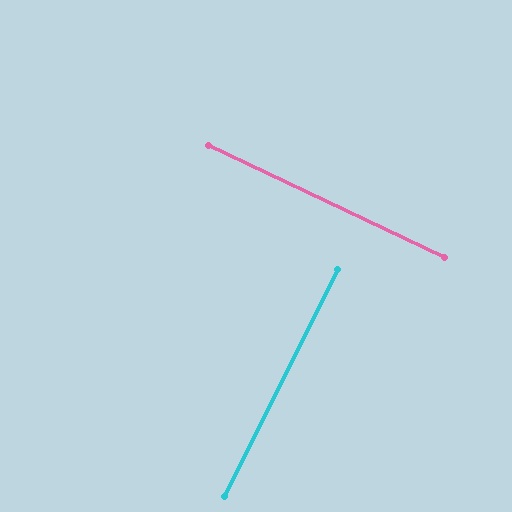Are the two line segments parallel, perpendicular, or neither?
Perpendicular — they meet at approximately 89°.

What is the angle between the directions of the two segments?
Approximately 89 degrees.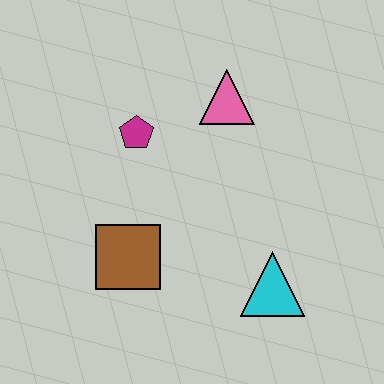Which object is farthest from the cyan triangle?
The magenta pentagon is farthest from the cyan triangle.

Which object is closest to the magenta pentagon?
The pink triangle is closest to the magenta pentagon.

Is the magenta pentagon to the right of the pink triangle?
No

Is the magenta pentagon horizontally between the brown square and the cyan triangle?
Yes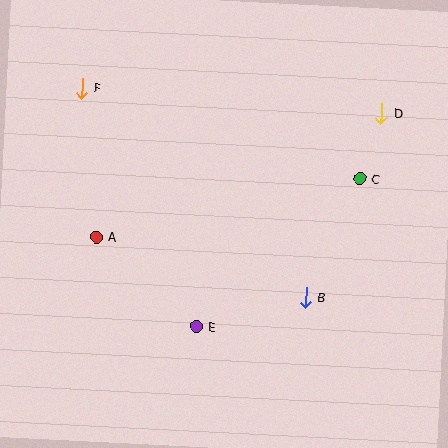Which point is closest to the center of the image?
Point E at (196, 327) is closest to the center.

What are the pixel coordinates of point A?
Point A is at (96, 237).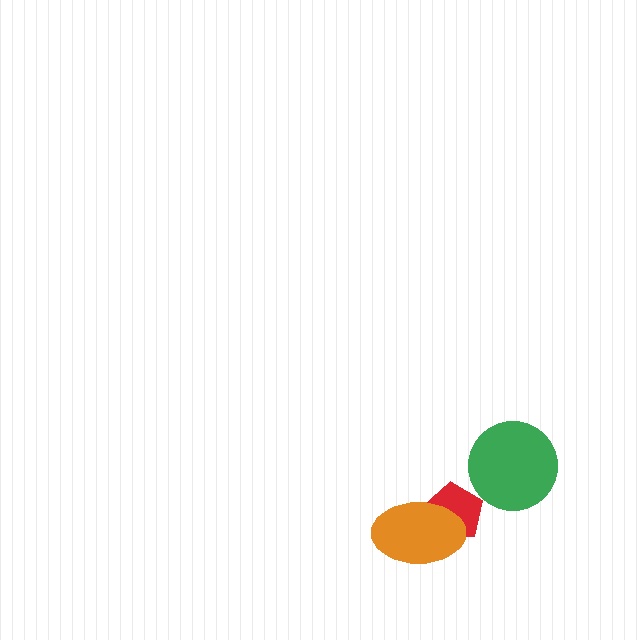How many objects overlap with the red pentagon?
1 object overlaps with the red pentagon.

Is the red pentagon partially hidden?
Yes, it is partially covered by another shape.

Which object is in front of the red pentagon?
The orange ellipse is in front of the red pentagon.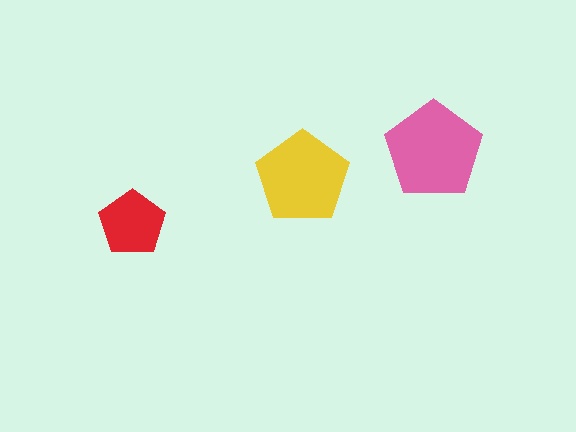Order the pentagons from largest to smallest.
the pink one, the yellow one, the red one.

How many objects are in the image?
There are 3 objects in the image.